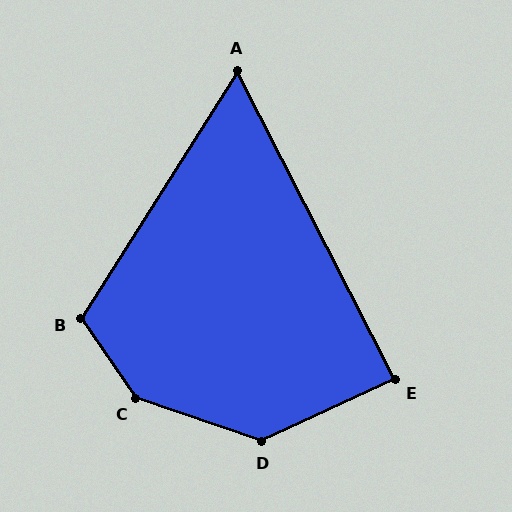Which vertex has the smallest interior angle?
A, at approximately 59 degrees.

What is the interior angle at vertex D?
Approximately 136 degrees (obtuse).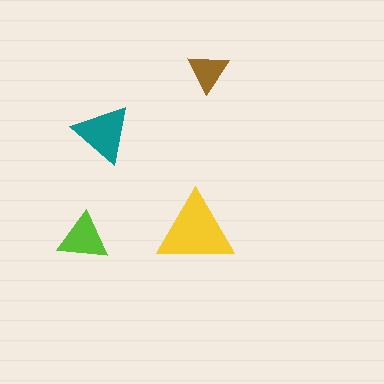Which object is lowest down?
The lime triangle is bottommost.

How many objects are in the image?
There are 4 objects in the image.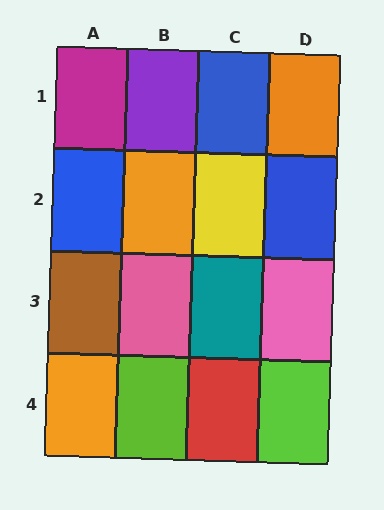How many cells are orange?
3 cells are orange.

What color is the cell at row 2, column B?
Orange.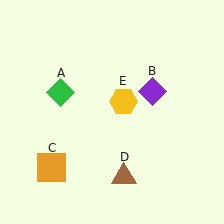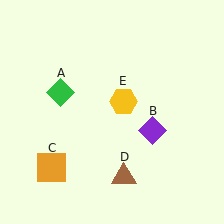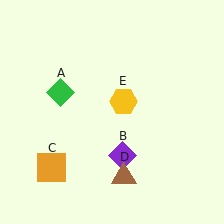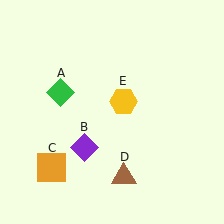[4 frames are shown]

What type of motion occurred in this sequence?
The purple diamond (object B) rotated clockwise around the center of the scene.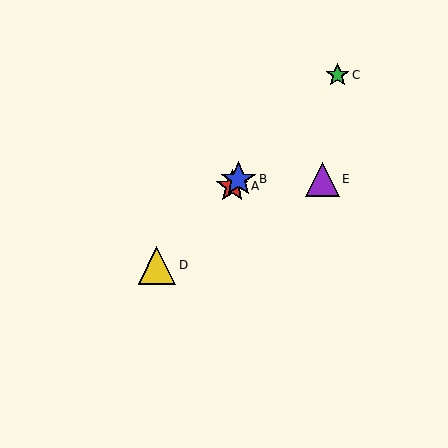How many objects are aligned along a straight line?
4 objects (A, B, C, D) are aligned along a straight line.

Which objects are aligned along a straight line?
Objects A, B, C, D are aligned along a straight line.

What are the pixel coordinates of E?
Object E is at (322, 179).